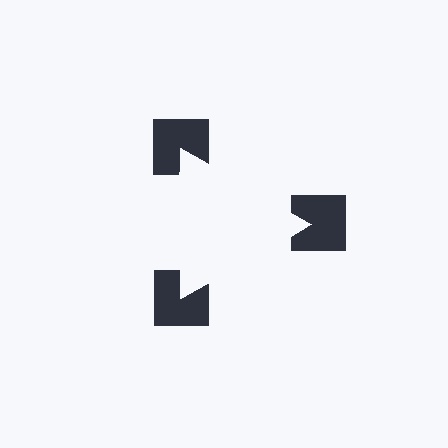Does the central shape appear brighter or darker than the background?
It typically appears slightly brighter than the background, even though no actual brightness change is drawn.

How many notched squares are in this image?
There are 3 — one at each vertex of the illusory triangle.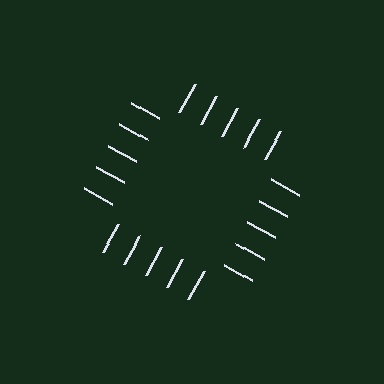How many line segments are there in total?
20 — 5 along each of the 4 edges.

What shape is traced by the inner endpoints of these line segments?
An illusory square — the line segments terminate on its edges but no continuous stroke is drawn.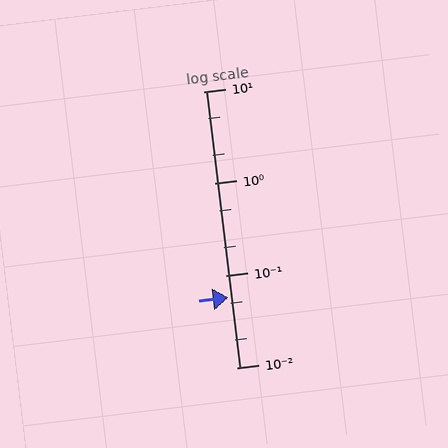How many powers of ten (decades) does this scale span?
The scale spans 3 decades, from 0.01 to 10.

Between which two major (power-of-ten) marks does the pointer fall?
The pointer is between 0.01 and 0.1.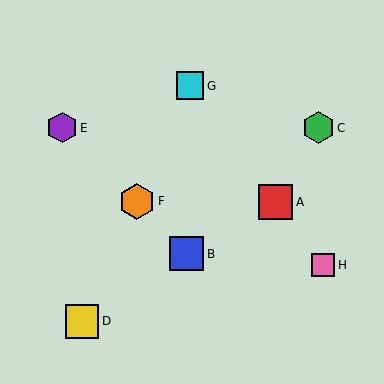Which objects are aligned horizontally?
Objects C, E are aligned horizontally.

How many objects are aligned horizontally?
2 objects (C, E) are aligned horizontally.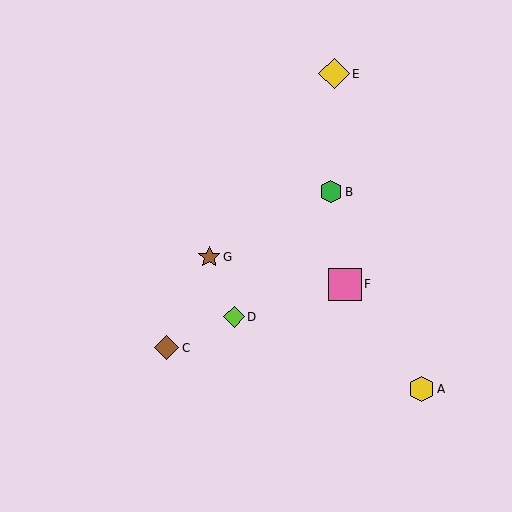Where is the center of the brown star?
The center of the brown star is at (209, 257).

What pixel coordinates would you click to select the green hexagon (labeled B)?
Click at (331, 192) to select the green hexagon B.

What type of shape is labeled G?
Shape G is a brown star.